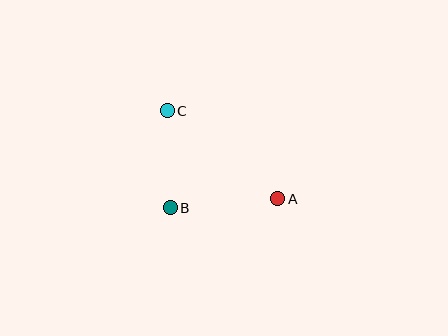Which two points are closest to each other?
Points B and C are closest to each other.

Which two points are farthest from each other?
Points A and C are farthest from each other.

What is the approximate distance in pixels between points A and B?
The distance between A and B is approximately 108 pixels.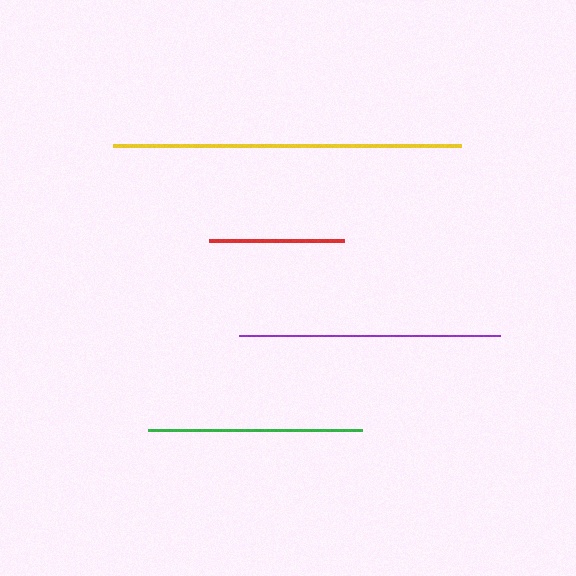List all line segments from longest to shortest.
From longest to shortest: yellow, purple, green, red.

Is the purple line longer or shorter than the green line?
The purple line is longer than the green line.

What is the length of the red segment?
The red segment is approximately 134 pixels long.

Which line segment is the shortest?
The red line is the shortest at approximately 134 pixels.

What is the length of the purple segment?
The purple segment is approximately 261 pixels long.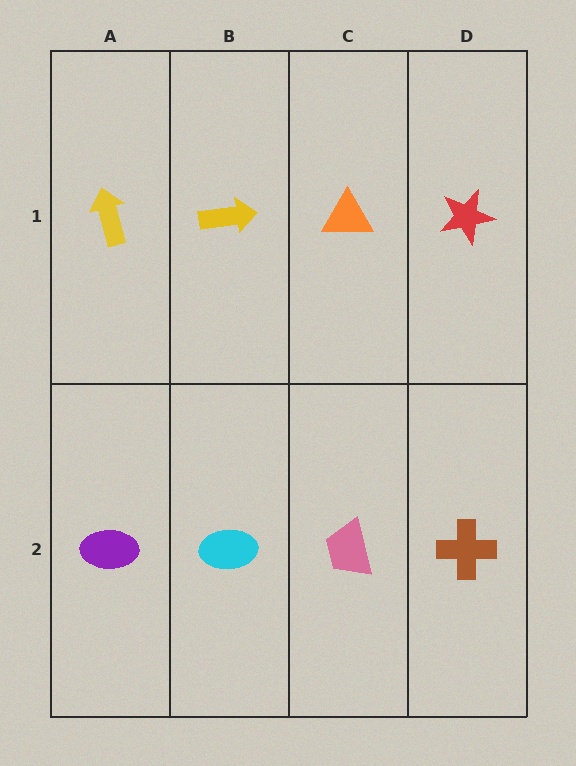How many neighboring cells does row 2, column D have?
2.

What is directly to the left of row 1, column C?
A yellow arrow.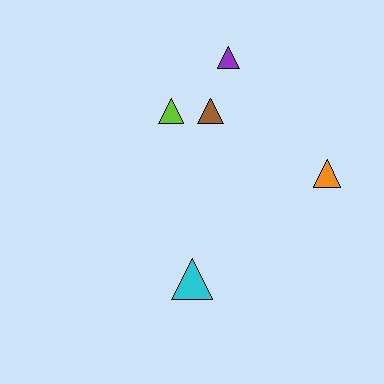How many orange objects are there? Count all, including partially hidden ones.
There is 1 orange object.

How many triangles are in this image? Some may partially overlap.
There are 5 triangles.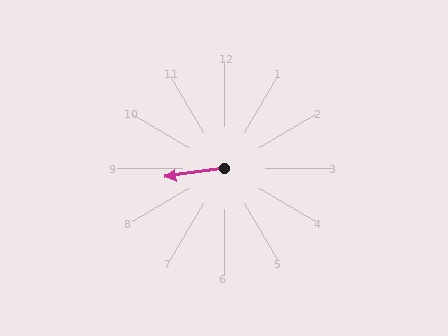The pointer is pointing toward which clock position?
Roughly 9 o'clock.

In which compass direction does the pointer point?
West.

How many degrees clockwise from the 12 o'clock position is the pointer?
Approximately 262 degrees.